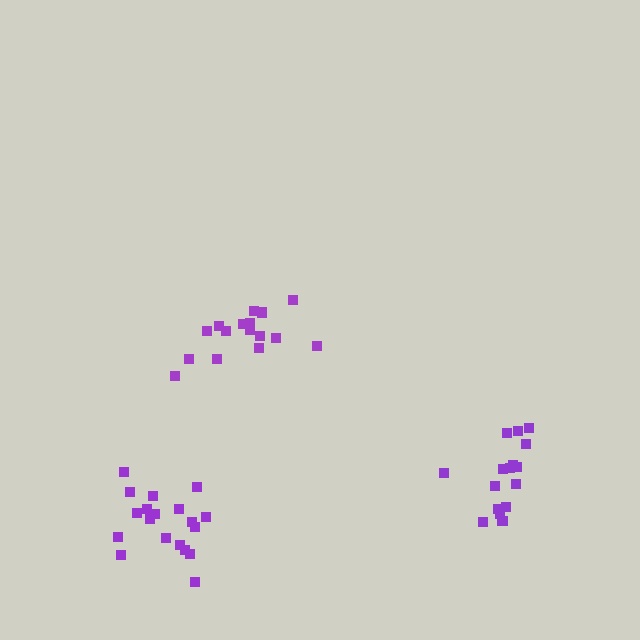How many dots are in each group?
Group 1: 16 dots, Group 2: 19 dots, Group 3: 16 dots (51 total).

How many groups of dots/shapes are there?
There are 3 groups.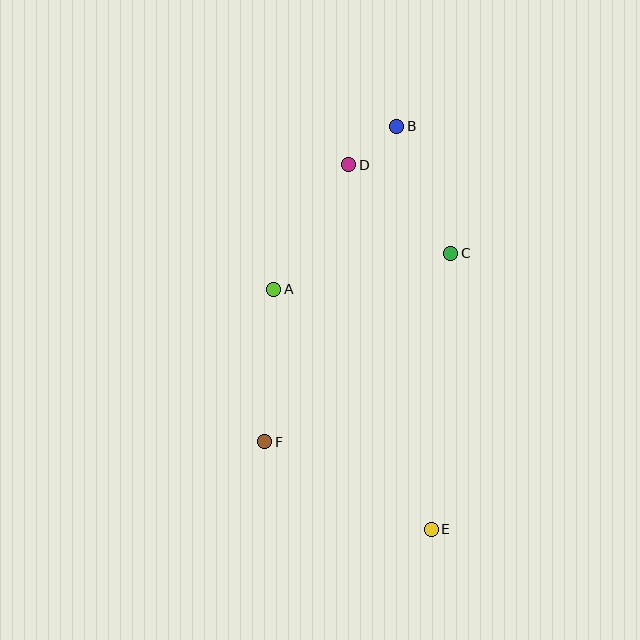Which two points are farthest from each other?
Points B and E are farthest from each other.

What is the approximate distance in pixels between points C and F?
The distance between C and F is approximately 265 pixels.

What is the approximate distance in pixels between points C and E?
The distance between C and E is approximately 277 pixels.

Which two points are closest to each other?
Points B and D are closest to each other.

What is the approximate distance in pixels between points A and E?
The distance between A and E is approximately 287 pixels.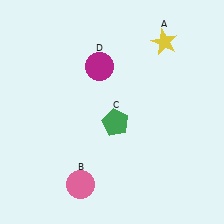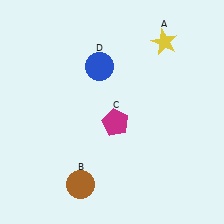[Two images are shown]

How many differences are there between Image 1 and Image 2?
There are 3 differences between the two images.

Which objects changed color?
B changed from pink to brown. C changed from green to magenta. D changed from magenta to blue.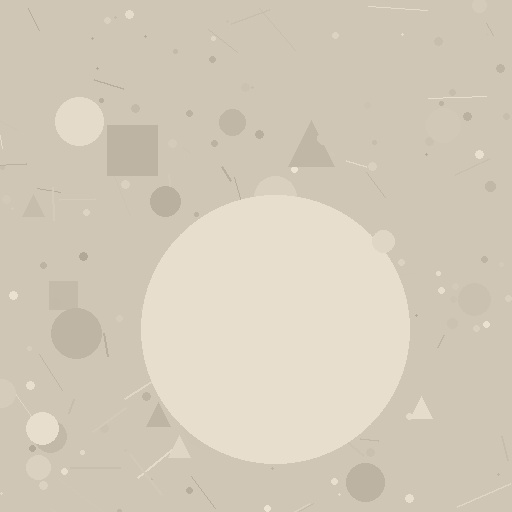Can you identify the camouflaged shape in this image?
The camouflaged shape is a circle.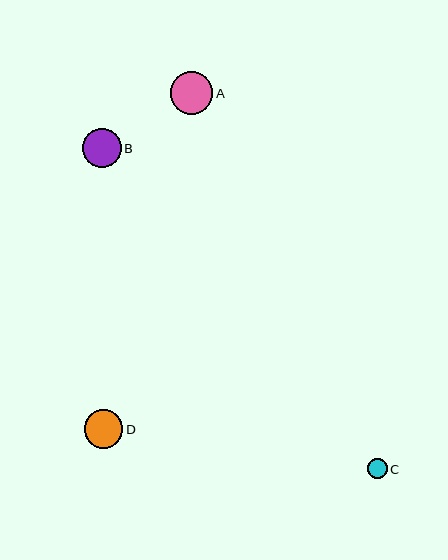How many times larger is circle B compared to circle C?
Circle B is approximately 1.9 times the size of circle C.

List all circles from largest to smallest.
From largest to smallest: A, B, D, C.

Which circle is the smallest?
Circle C is the smallest with a size of approximately 20 pixels.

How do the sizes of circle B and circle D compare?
Circle B and circle D are approximately the same size.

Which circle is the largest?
Circle A is the largest with a size of approximately 43 pixels.